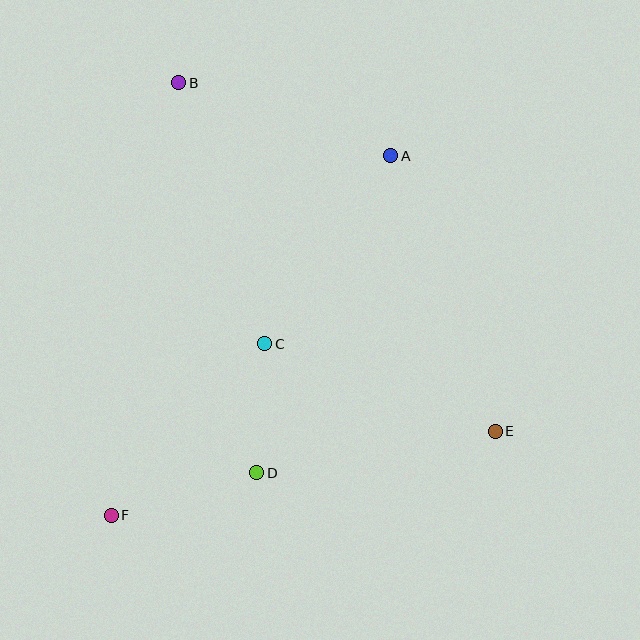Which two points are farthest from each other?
Points B and E are farthest from each other.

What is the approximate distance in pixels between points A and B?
The distance between A and B is approximately 224 pixels.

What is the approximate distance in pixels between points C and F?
The distance between C and F is approximately 230 pixels.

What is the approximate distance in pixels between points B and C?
The distance between B and C is approximately 275 pixels.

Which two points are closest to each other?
Points C and D are closest to each other.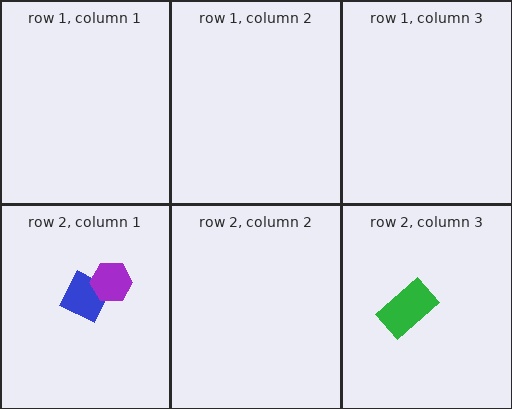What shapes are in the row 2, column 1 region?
The blue diamond, the purple hexagon.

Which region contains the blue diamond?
The row 2, column 1 region.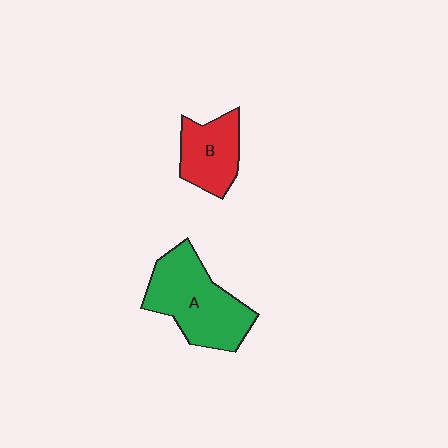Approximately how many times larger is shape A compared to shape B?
Approximately 1.7 times.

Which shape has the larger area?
Shape A (green).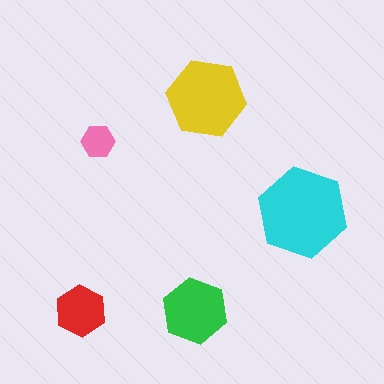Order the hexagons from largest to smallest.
the cyan one, the yellow one, the green one, the red one, the pink one.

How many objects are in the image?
There are 5 objects in the image.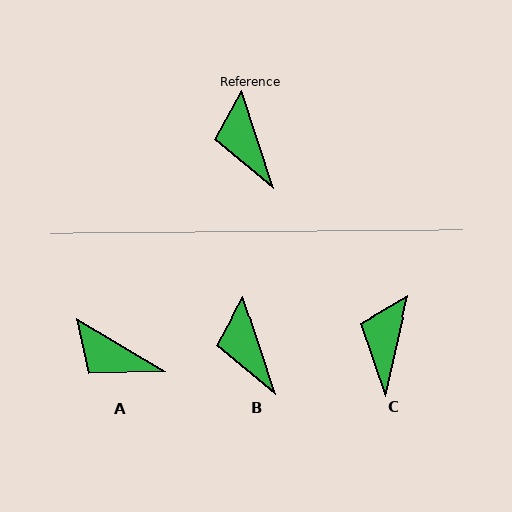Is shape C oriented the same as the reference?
No, it is off by about 31 degrees.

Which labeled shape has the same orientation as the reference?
B.